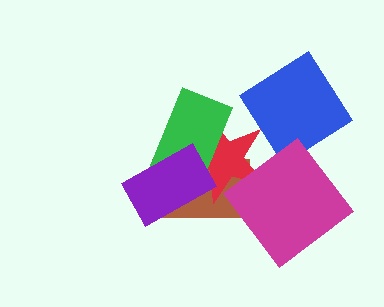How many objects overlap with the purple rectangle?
3 objects overlap with the purple rectangle.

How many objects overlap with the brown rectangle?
3 objects overlap with the brown rectangle.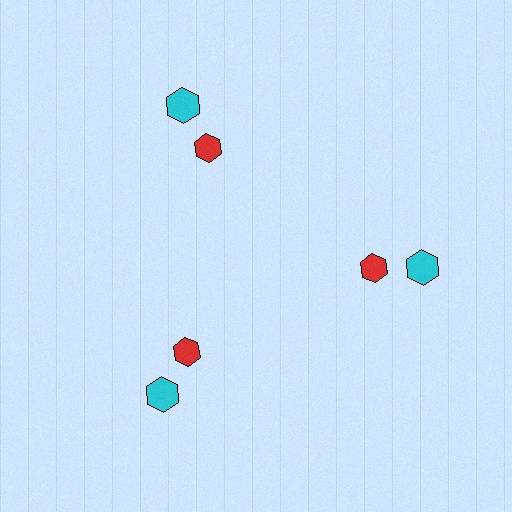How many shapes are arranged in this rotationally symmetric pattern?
There are 6 shapes, arranged in 3 groups of 2.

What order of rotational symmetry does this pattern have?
This pattern has 3-fold rotational symmetry.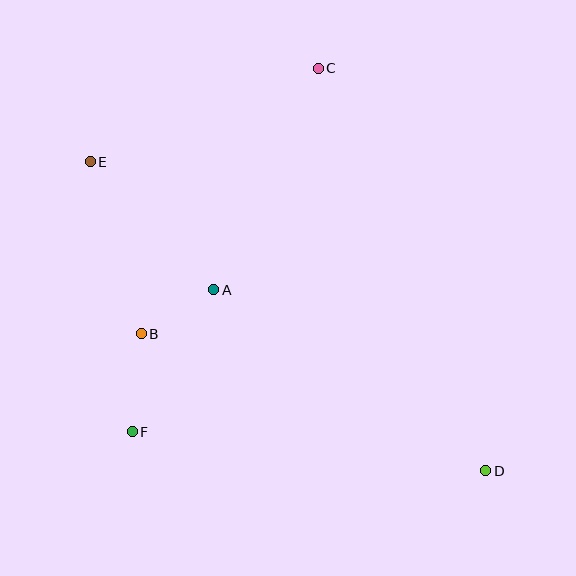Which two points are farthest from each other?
Points D and E are farthest from each other.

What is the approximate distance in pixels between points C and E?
The distance between C and E is approximately 246 pixels.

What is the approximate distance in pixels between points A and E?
The distance between A and E is approximately 178 pixels.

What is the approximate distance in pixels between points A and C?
The distance between A and C is approximately 245 pixels.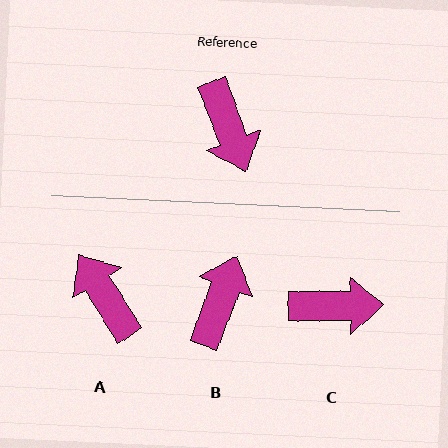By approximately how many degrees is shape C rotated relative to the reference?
Approximately 70 degrees counter-clockwise.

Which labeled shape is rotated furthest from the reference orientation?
A, about 169 degrees away.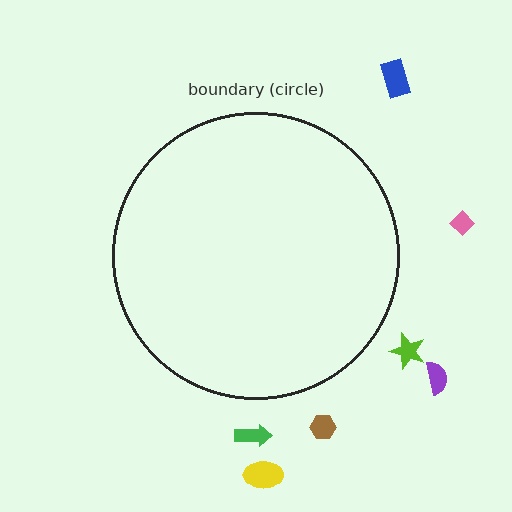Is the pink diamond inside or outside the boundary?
Outside.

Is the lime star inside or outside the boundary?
Outside.